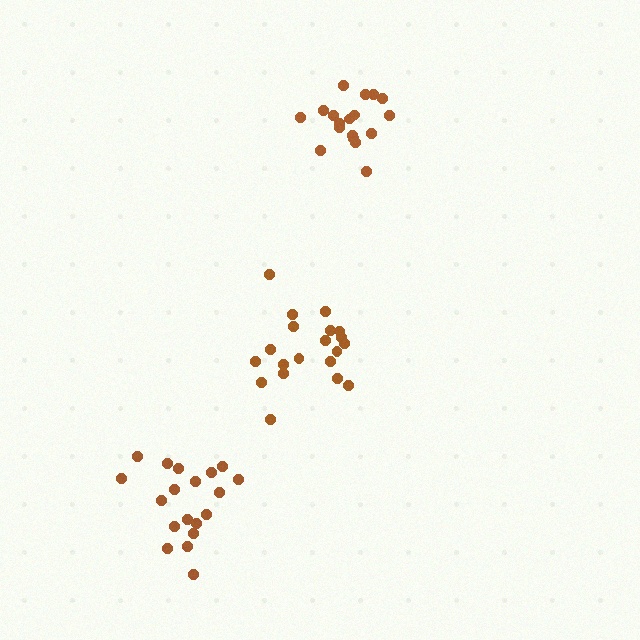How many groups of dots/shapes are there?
There are 3 groups.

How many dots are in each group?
Group 1: 20 dots, Group 2: 19 dots, Group 3: 18 dots (57 total).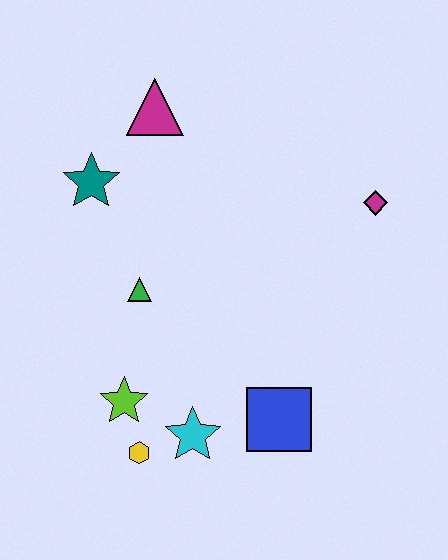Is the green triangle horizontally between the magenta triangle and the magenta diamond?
No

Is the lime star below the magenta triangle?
Yes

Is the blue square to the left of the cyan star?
No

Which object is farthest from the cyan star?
The magenta triangle is farthest from the cyan star.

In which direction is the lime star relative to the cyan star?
The lime star is to the left of the cyan star.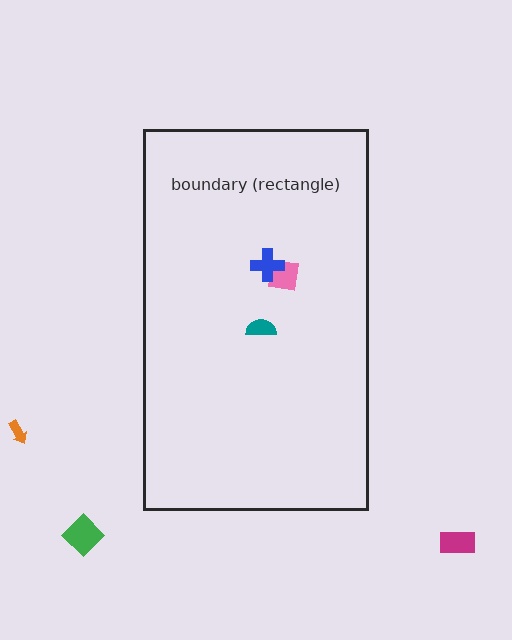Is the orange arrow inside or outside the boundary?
Outside.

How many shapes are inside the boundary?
3 inside, 3 outside.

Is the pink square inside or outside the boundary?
Inside.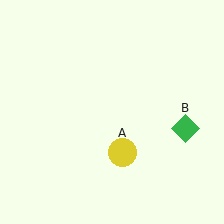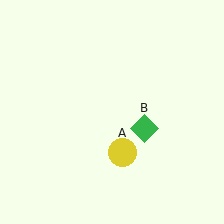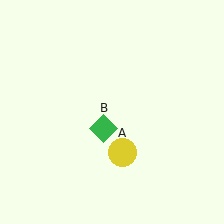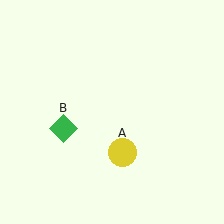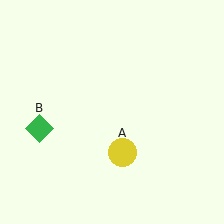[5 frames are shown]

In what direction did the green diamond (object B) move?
The green diamond (object B) moved left.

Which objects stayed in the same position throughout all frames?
Yellow circle (object A) remained stationary.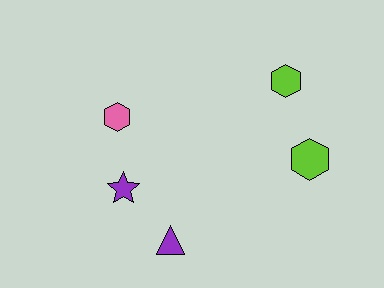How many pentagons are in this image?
There are no pentagons.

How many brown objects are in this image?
There are no brown objects.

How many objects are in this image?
There are 5 objects.